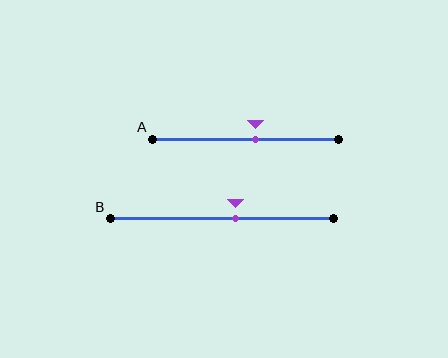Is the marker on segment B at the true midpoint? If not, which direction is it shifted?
No, the marker on segment B is shifted to the right by about 6% of the segment length.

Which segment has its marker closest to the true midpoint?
Segment A has its marker closest to the true midpoint.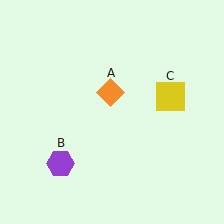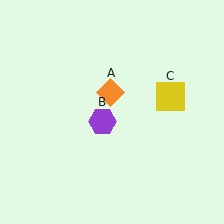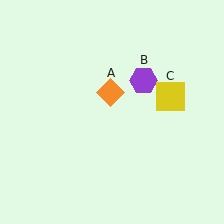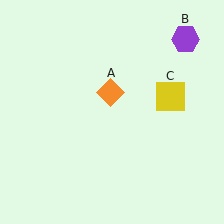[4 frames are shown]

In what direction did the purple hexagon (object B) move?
The purple hexagon (object B) moved up and to the right.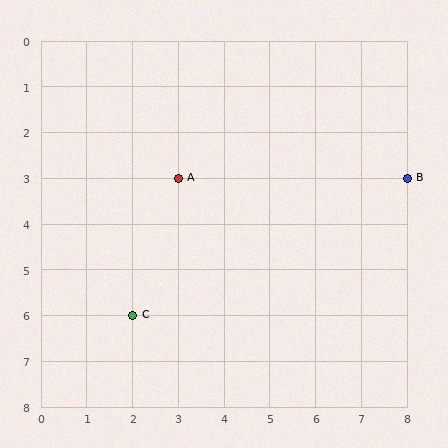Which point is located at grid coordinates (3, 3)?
Point A is at (3, 3).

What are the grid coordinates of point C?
Point C is at grid coordinates (2, 6).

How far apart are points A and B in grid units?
Points A and B are 5 columns apart.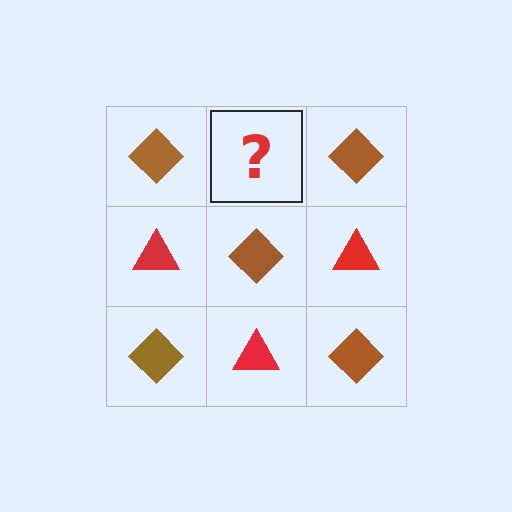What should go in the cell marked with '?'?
The missing cell should contain a red triangle.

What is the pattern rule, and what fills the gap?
The rule is that it alternates brown diamond and red triangle in a checkerboard pattern. The gap should be filled with a red triangle.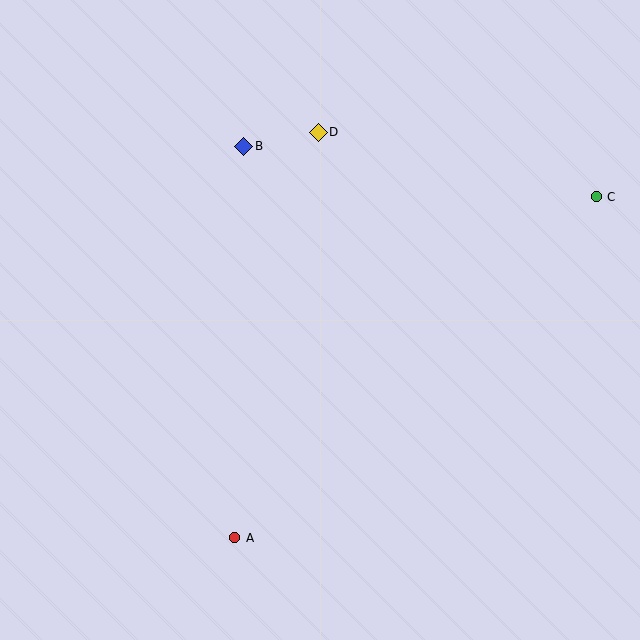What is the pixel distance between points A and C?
The distance between A and C is 497 pixels.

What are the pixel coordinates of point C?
Point C is at (596, 197).